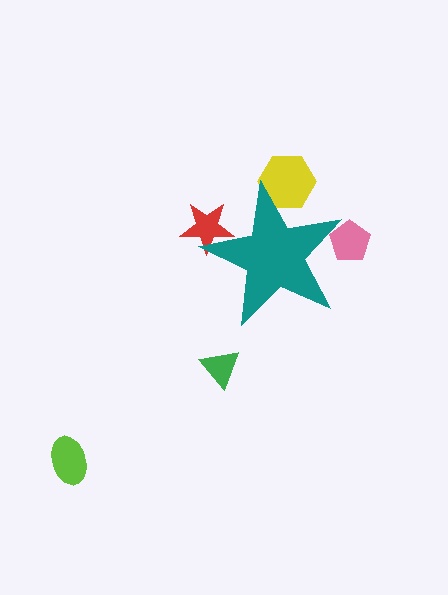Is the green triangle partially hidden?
No, the green triangle is fully visible.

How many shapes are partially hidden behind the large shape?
3 shapes are partially hidden.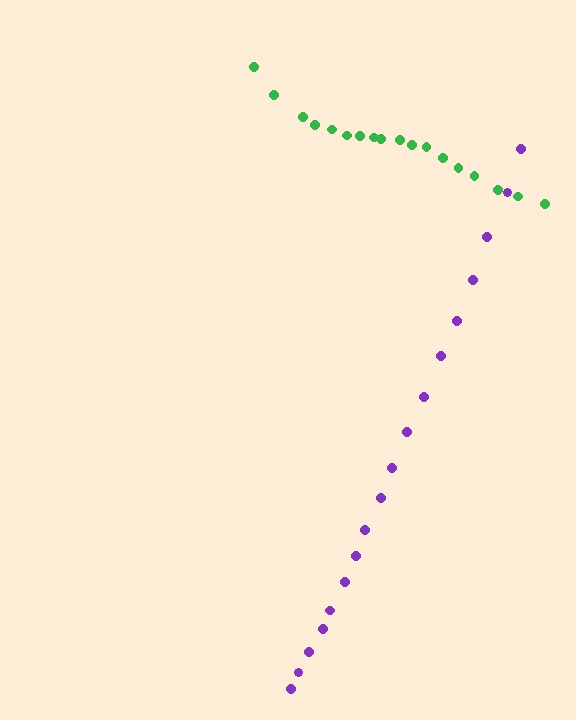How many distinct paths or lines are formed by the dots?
There are 2 distinct paths.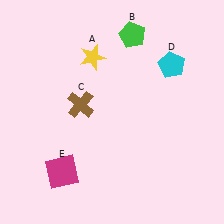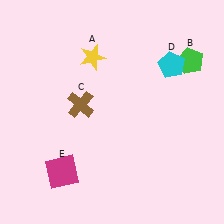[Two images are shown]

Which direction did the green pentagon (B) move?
The green pentagon (B) moved right.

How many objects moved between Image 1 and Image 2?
1 object moved between the two images.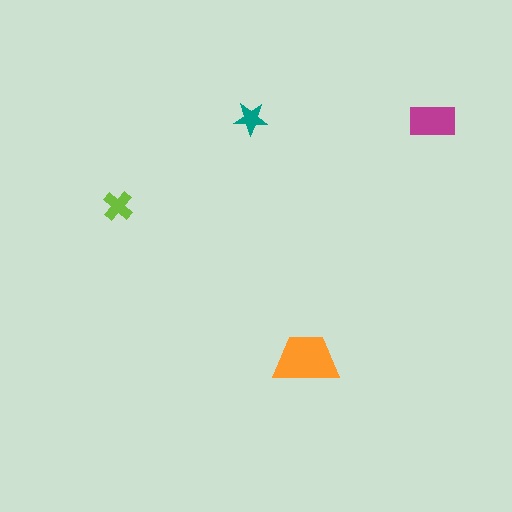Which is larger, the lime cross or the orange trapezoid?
The orange trapezoid.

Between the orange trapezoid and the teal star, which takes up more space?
The orange trapezoid.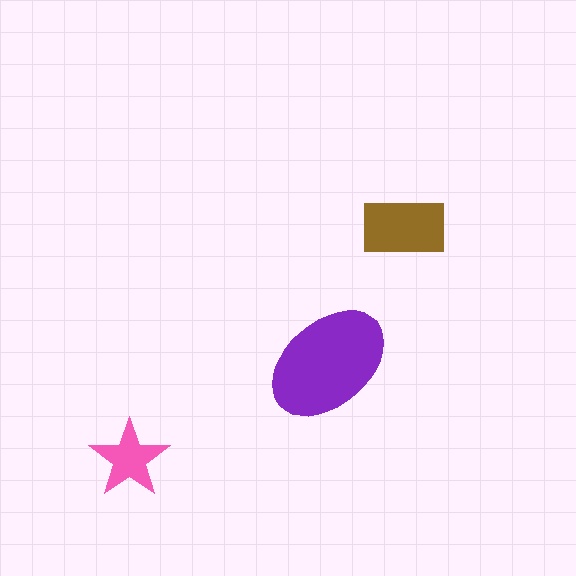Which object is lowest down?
The pink star is bottommost.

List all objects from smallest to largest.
The pink star, the brown rectangle, the purple ellipse.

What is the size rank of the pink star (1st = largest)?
3rd.